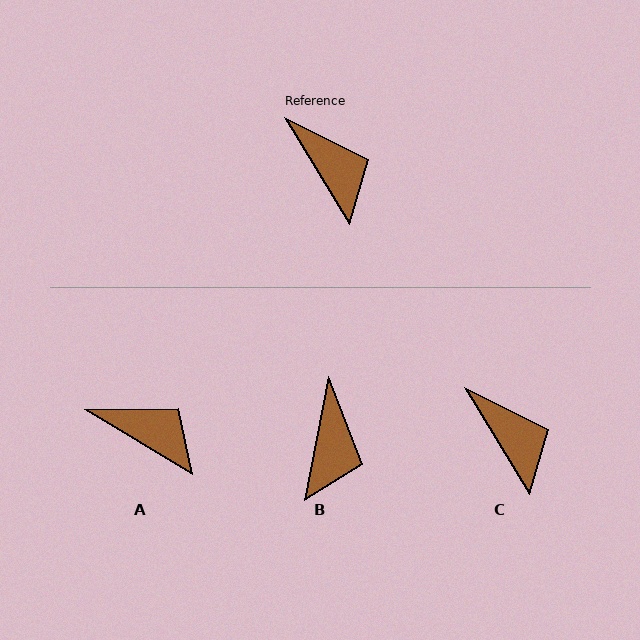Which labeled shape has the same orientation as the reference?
C.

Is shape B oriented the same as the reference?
No, it is off by about 42 degrees.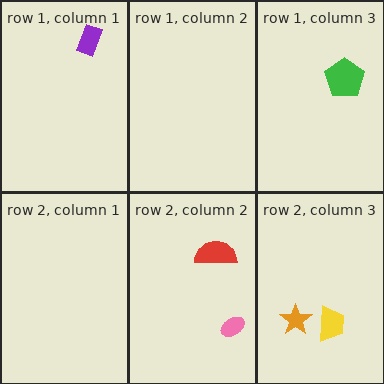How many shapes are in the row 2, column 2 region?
2.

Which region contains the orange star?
The row 2, column 3 region.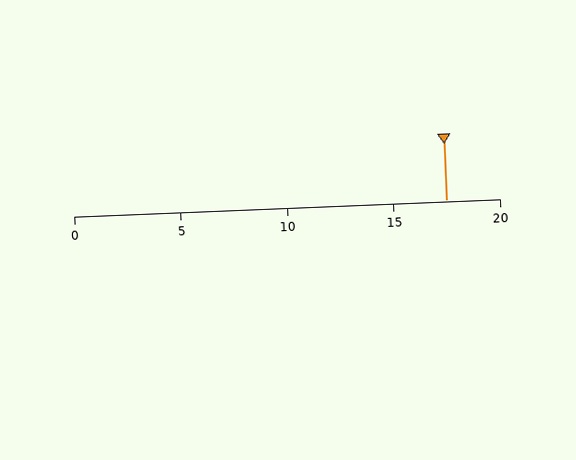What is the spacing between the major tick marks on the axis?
The major ticks are spaced 5 apart.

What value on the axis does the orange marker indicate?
The marker indicates approximately 17.5.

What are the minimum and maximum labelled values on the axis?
The axis runs from 0 to 20.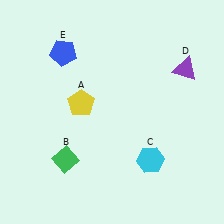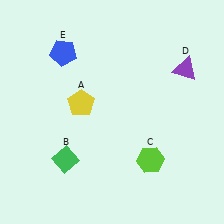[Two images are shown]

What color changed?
The hexagon (C) changed from cyan in Image 1 to lime in Image 2.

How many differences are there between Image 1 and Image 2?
There is 1 difference between the two images.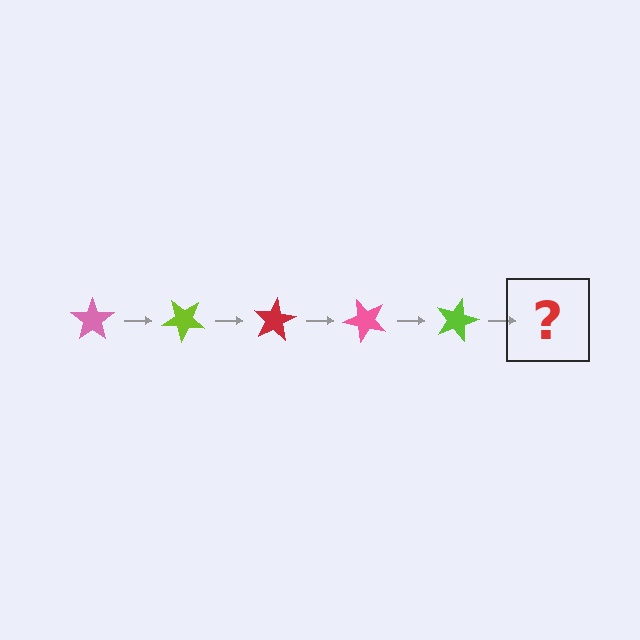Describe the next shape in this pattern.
It should be a red star, rotated 200 degrees from the start.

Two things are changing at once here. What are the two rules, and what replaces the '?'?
The two rules are that it rotates 40 degrees each step and the color cycles through pink, lime, and red. The '?' should be a red star, rotated 200 degrees from the start.